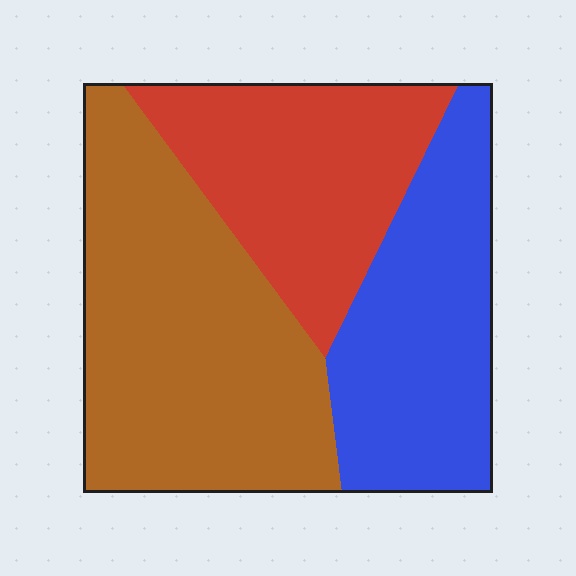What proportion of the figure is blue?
Blue covers 29% of the figure.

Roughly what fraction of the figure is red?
Red takes up about one quarter (1/4) of the figure.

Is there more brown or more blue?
Brown.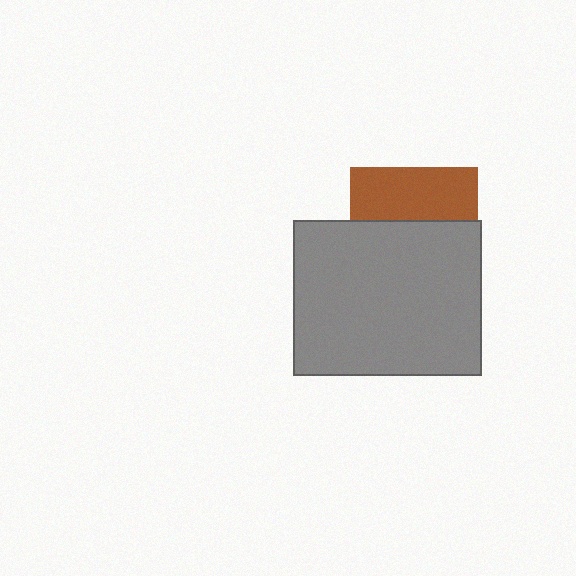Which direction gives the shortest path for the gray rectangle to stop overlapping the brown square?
Moving down gives the shortest separation.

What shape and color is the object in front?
The object in front is a gray rectangle.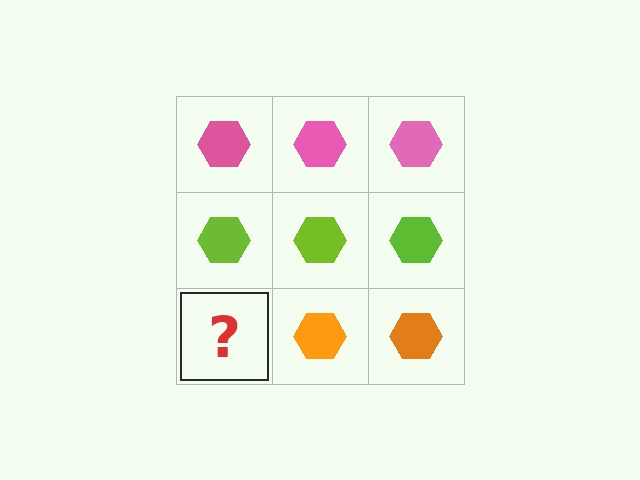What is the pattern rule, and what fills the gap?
The rule is that each row has a consistent color. The gap should be filled with an orange hexagon.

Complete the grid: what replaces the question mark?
The question mark should be replaced with an orange hexagon.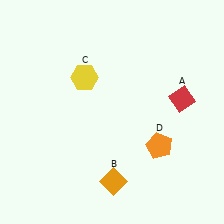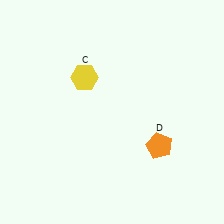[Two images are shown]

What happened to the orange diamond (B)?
The orange diamond (B) was removed in Image 2. It was in the bottom-right area of Image 1.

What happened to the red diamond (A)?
The red diamond (A) was removed in Image 2. It was in the top-right area of Image 1.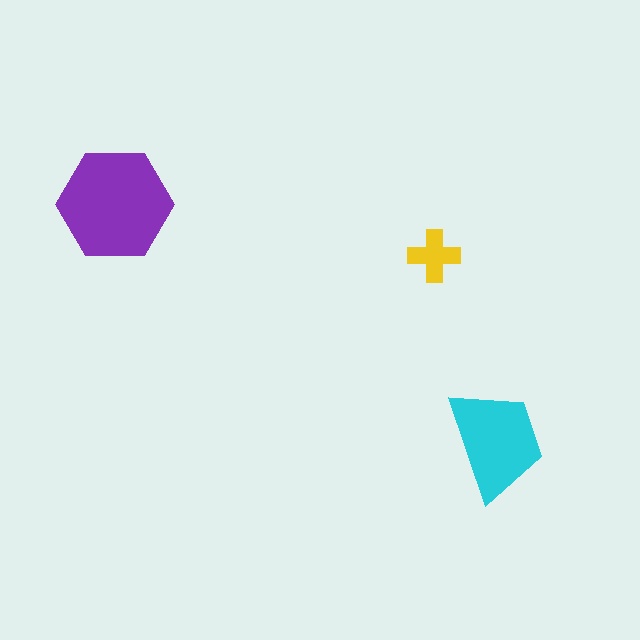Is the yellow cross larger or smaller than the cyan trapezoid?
Smaller.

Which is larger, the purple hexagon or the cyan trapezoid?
The purple hexagon.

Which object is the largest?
The purple hexagon.